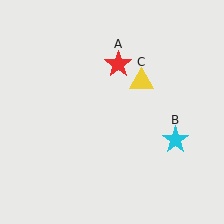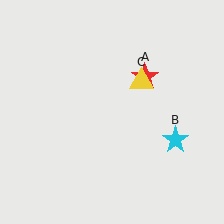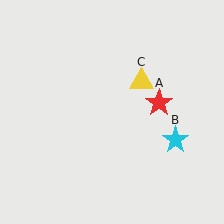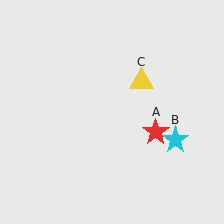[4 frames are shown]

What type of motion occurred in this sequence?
The red star (object A) rotated clockwise around the center of the scene.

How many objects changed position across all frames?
1 object changed position: red star (object A).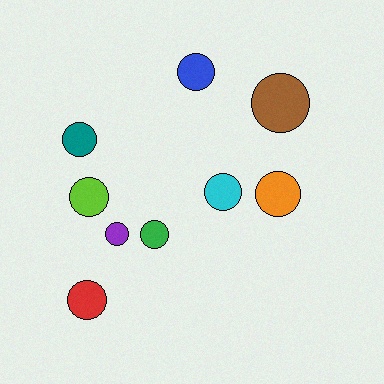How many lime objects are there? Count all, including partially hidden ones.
There is 1 lime object.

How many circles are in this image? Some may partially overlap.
There are 9 circles.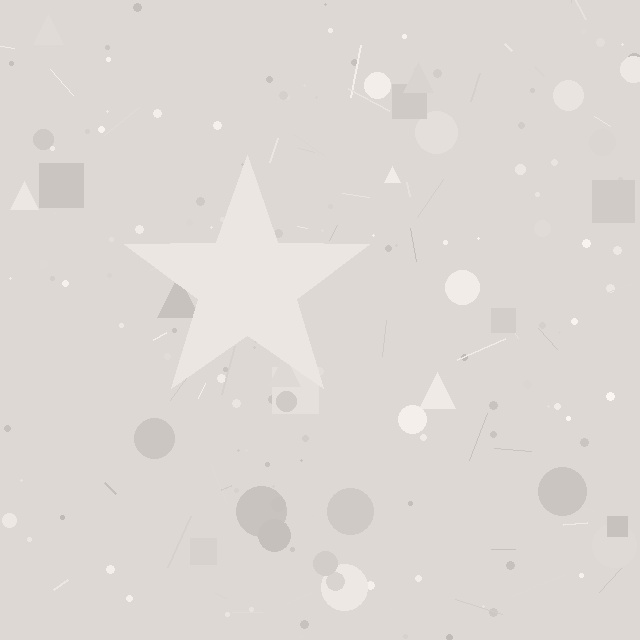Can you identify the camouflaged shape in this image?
The camouflaged shape is a star.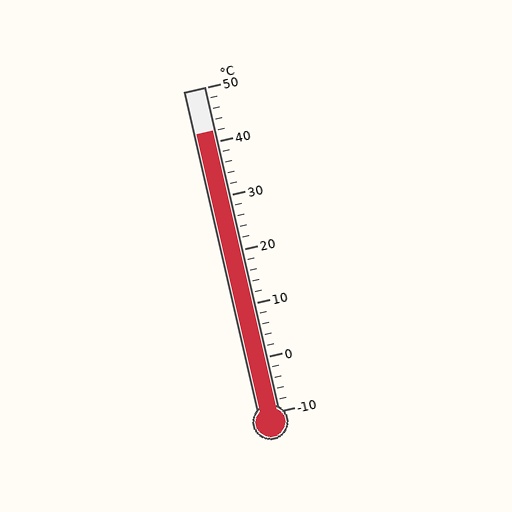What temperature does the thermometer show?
The thermometer shows approximately 42°C.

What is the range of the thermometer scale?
The thermometer scale ranges from -10°C to 50°C.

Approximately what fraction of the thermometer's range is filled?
The thermometer is filled to approximately 85% of its range.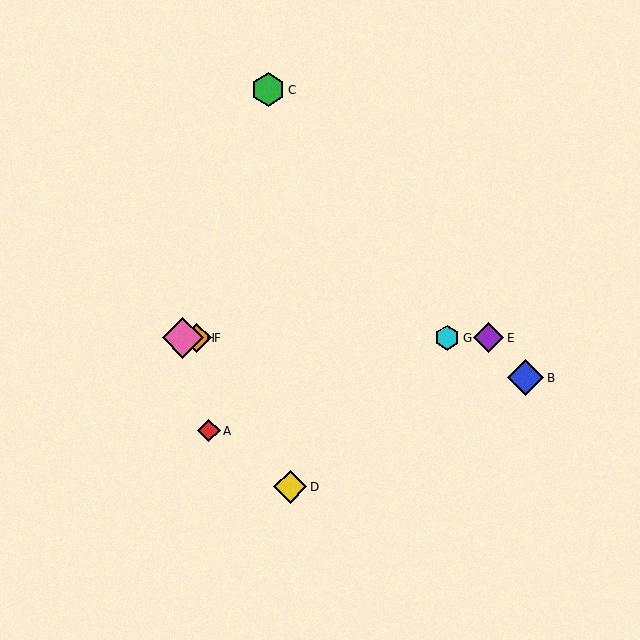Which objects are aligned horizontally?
Objects E, F, G, H are aligned horizontally.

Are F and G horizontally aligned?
Yes, both are at y≈338.